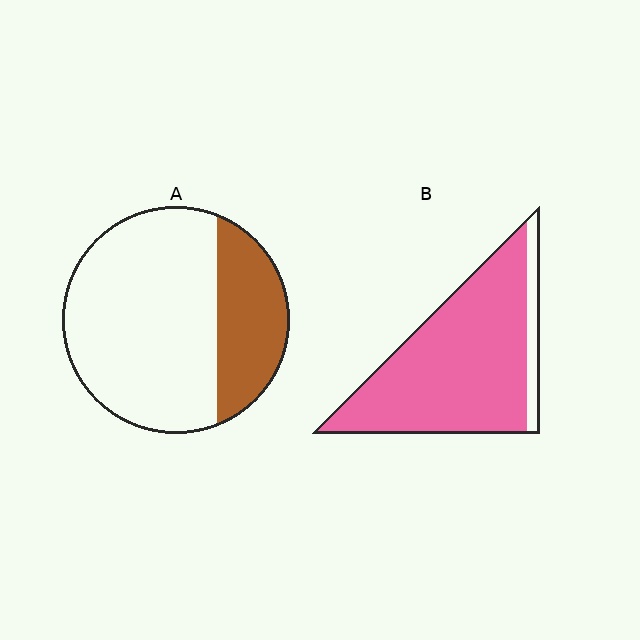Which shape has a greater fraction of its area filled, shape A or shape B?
Shape B.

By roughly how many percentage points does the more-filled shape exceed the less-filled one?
By roughly 60 percentage points (B over A).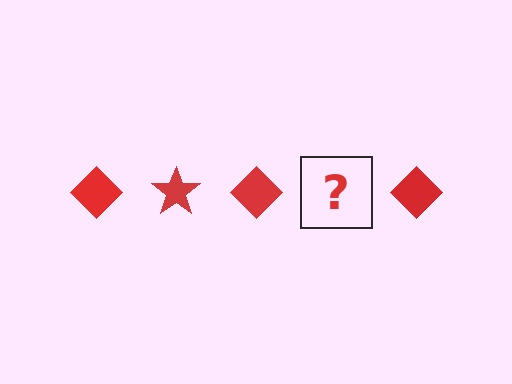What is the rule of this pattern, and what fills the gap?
The rule is that the pattern cycles through diamond, star shapes in red. The gap should be filled with a red star.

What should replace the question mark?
The question mark should be replaced with a red star.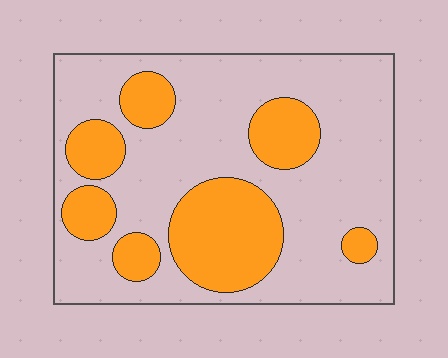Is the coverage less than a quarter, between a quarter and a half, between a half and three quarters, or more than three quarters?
Between a quarter and a half.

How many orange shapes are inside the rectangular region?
7.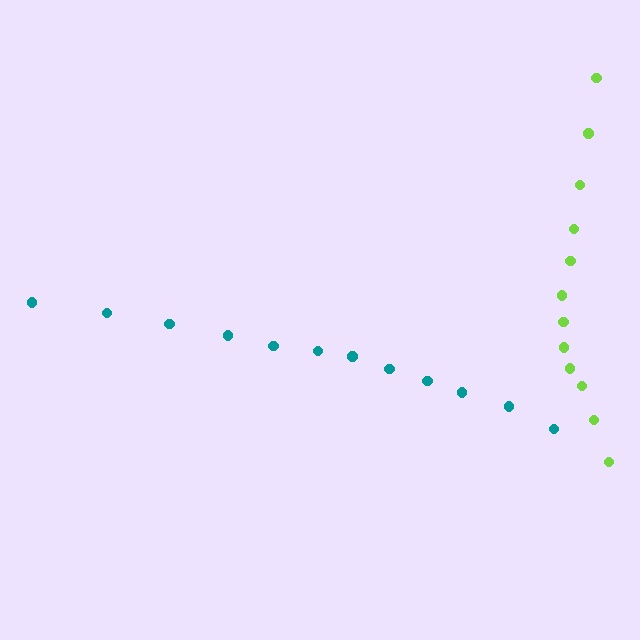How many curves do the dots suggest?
There are 2 distinct paths.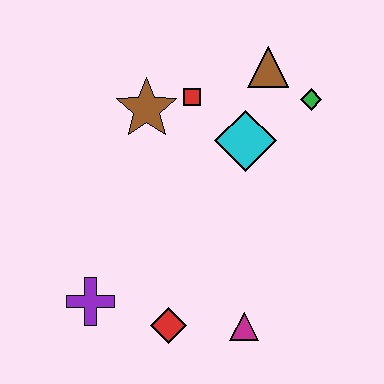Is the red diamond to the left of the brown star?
No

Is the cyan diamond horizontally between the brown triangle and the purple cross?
Yes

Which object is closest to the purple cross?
The red diamond is closest to the purple cross.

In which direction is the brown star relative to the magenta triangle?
The brown star is above the magenta triangle.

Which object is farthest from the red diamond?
The brown triangle is farthest from the red diamond.